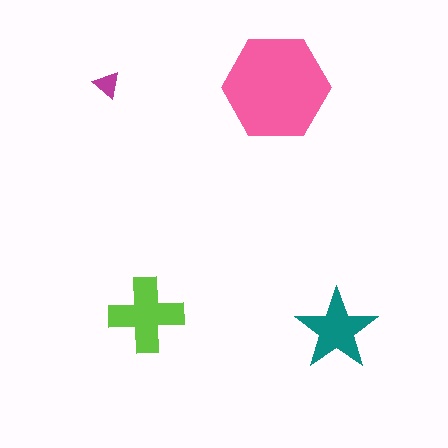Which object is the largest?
The pink hexagon.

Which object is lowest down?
The teal star is bottommost.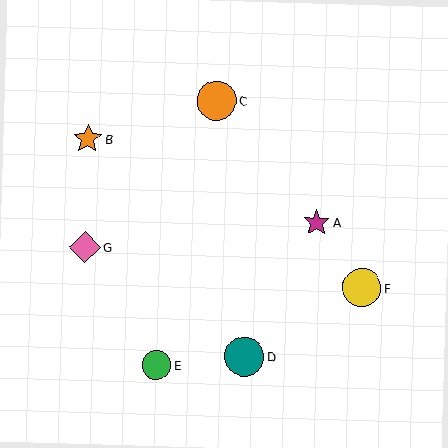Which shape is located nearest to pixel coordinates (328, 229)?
The magenta star (labeled A) at (317, 223) is nearest to that location.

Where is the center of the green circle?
The center of the green circle is at (157, 365).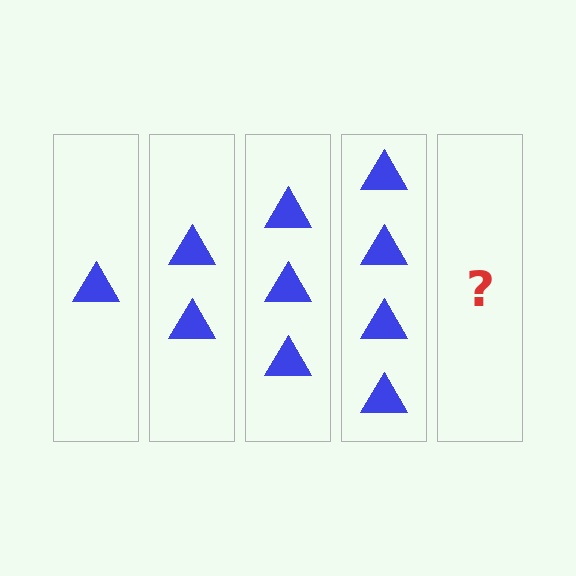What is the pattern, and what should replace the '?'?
The pattern is that each step adds one more triangle. The '?' should be 5 triangles.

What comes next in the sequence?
The next element should be 5 triangles.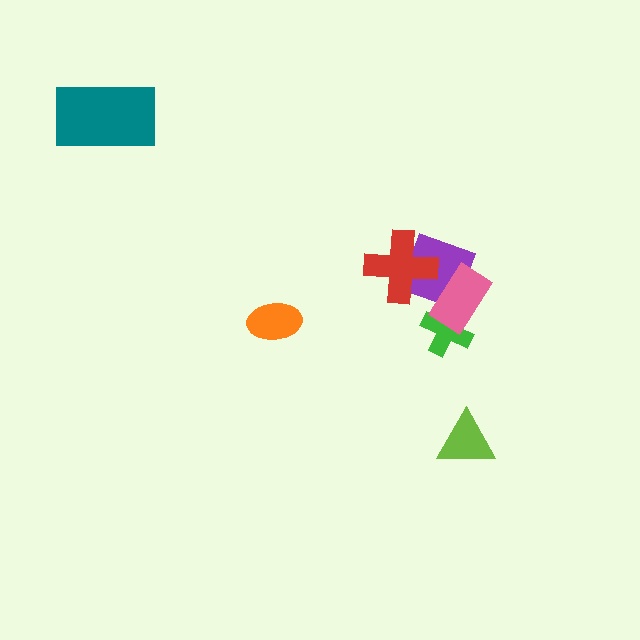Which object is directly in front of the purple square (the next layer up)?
The red cross is directly in front of the purple square.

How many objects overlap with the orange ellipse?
0 objects overlap with the orange ellipse.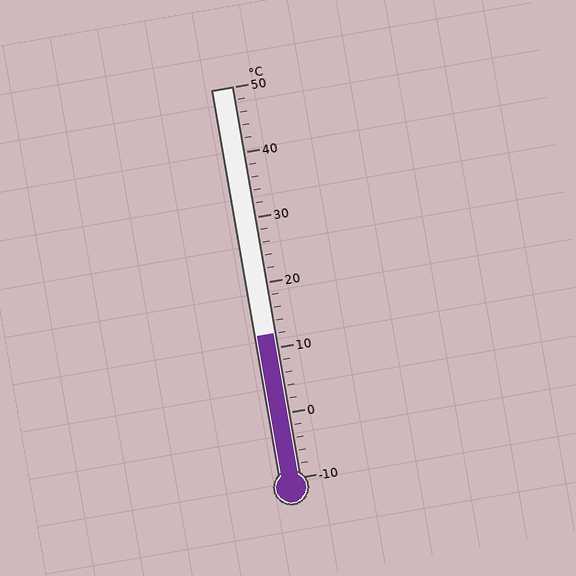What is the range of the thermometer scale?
The thermometer scale ranges from -10°C to 50°C.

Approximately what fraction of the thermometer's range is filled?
The thermometer is filled to approximately 35% of its range.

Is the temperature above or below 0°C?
The temperature is above 0°C.